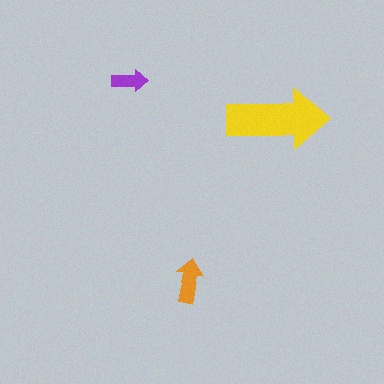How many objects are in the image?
There are 3 objects in the image.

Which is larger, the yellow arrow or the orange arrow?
The yellow one.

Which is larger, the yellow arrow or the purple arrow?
The yellow one.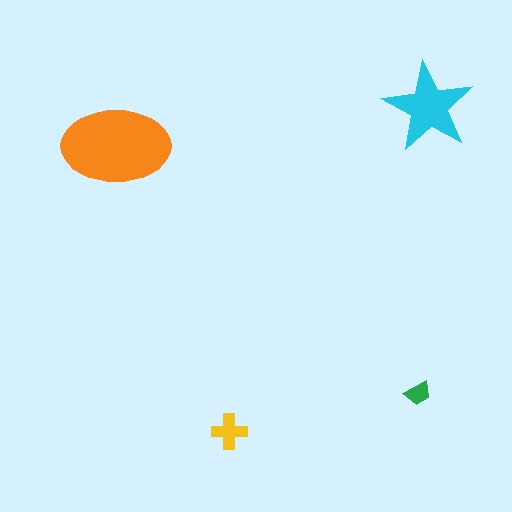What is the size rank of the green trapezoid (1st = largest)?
4th.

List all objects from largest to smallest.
The orange ellipse, the cyan star, the yellow cross, the green trapezoid.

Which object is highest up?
The cyan star is topmost.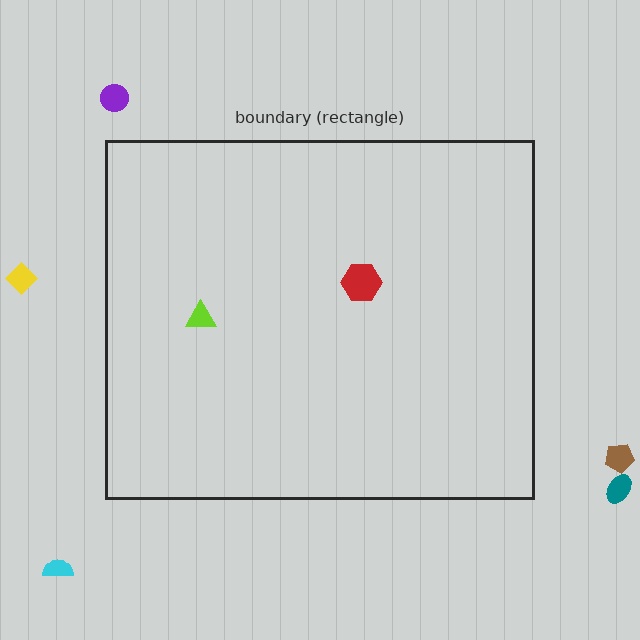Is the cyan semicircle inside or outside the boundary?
Outside.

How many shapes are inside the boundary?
2 inside, 5 outside.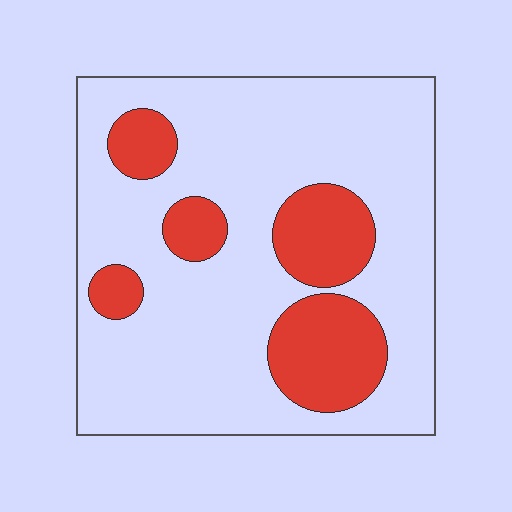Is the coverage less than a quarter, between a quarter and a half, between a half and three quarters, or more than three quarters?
Less than a quarter.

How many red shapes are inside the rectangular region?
5.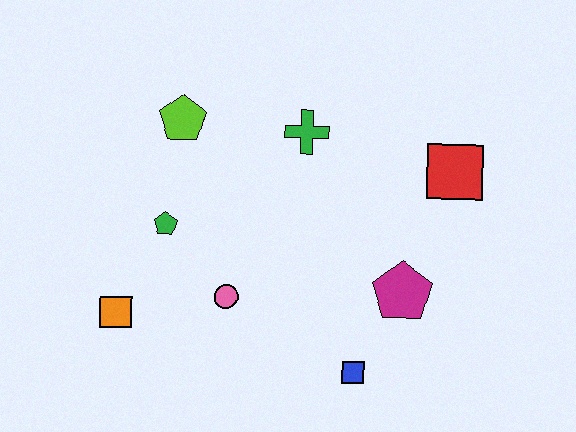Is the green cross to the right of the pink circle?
Yes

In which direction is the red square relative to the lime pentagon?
The red square is to the right of the lime pentagon.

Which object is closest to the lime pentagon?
The green pentagon is closest to the lime pentagon.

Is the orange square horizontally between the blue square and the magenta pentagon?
No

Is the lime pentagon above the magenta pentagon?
Yes